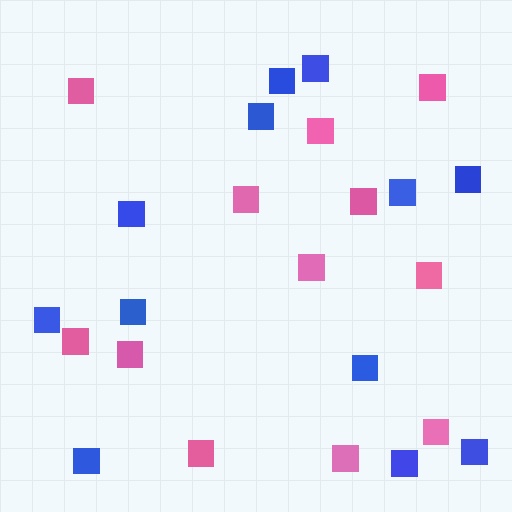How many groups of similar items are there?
There are 2 groups: one group of pink squares (12) and one group of blue squares (12).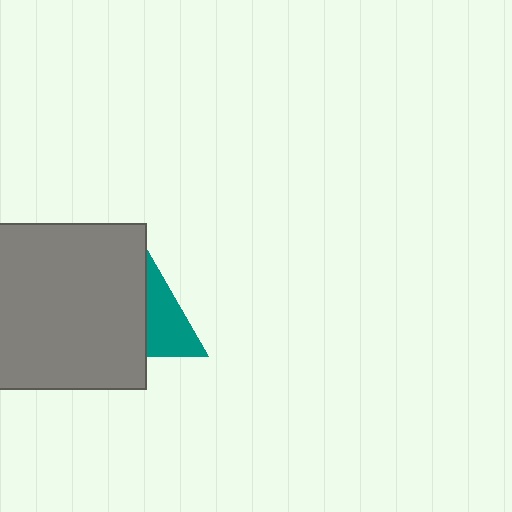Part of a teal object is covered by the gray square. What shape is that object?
It is a triangle.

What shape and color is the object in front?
The object in front is a gray square.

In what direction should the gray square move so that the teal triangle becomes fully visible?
The gray square should move left. That is the shortest direction to clear the overlap and leave the teal triangle fully visible.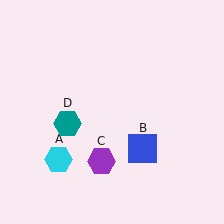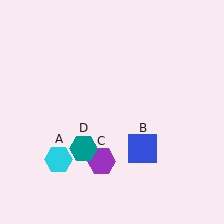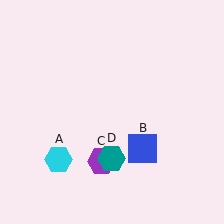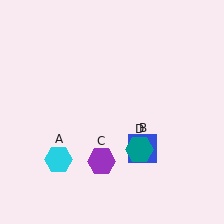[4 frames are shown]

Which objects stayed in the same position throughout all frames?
Cyan hexagon (object A) and blue square (object B) and purple hexagon (object C) remained stationary.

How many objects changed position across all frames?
1 object changed position: teal hexagon (object D).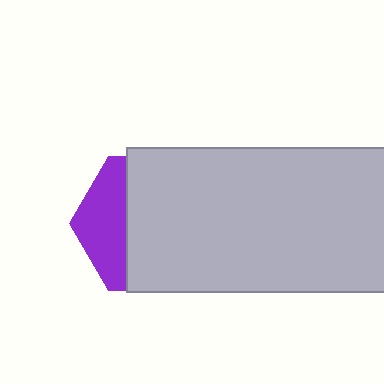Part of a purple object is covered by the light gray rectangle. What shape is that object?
It is a hexagon.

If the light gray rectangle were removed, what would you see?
You would see the complete purple hexagon.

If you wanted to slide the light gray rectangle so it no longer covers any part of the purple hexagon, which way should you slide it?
Slide it right — that is the most direct way to separate the two shapes.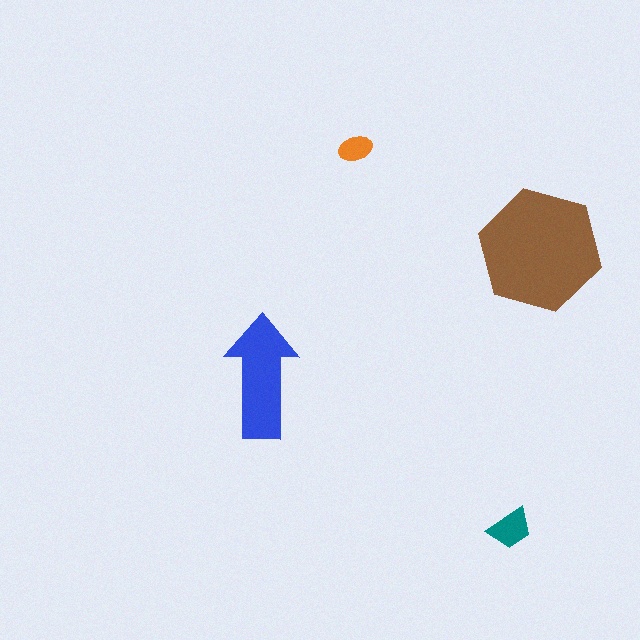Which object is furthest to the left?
The blue arrow is leftmost.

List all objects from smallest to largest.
The orange ellipse, the teal trapezoid, the blue arrow, the brown hexagon.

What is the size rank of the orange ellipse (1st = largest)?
4th.